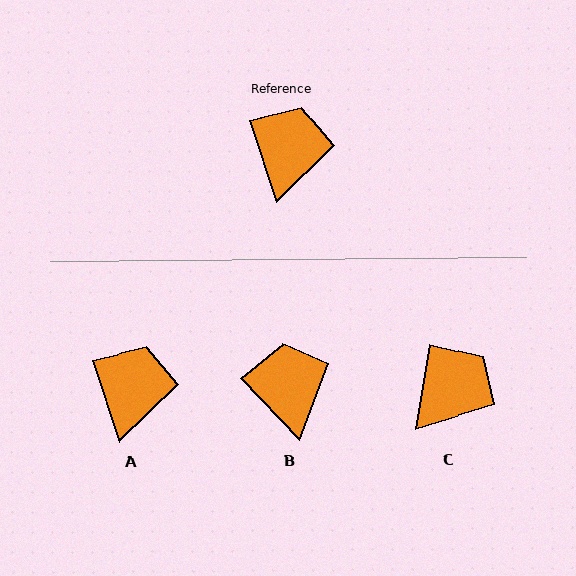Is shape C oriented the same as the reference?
No, it is off by about 27 degrees.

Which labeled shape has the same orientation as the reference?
A.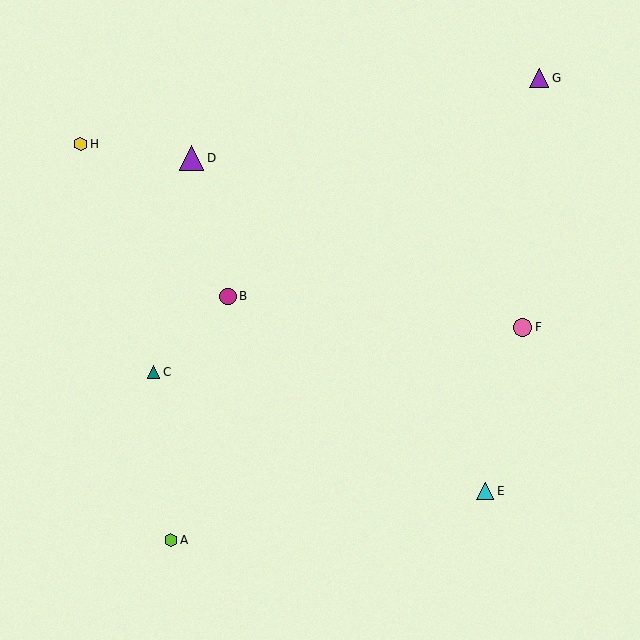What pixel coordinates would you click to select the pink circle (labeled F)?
Click at (523, 327) to select the pink circle F.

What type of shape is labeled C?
Shape C is a teal triangle.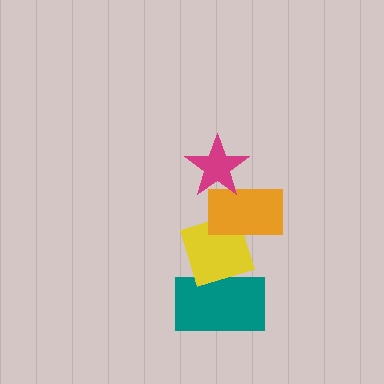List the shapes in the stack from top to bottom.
From top to bottom: the magenta star, the orange rectangle, the yellow diamond, the teal rectangle.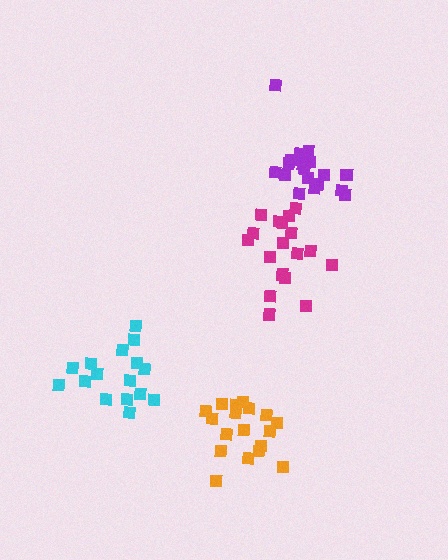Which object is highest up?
The purple cluster is topmost.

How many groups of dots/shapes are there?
There are 4 groups.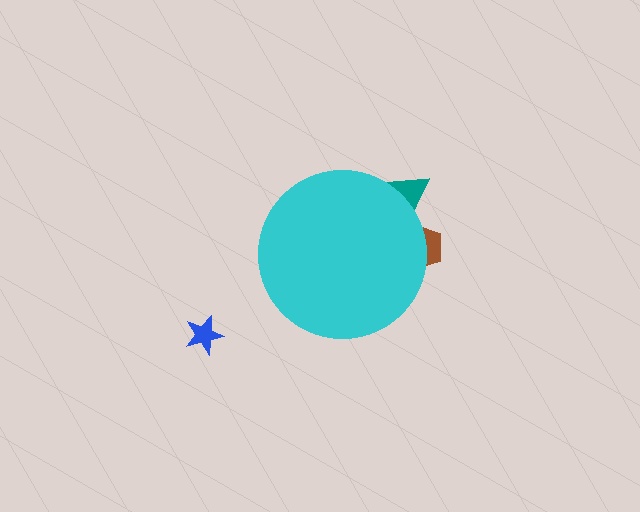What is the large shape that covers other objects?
A cyan circle.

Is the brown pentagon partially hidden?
Yes, the brown pentagon is partially hidden behind the cyan circle.